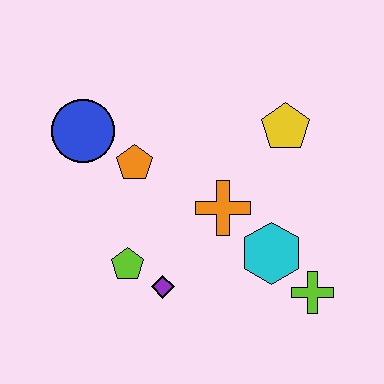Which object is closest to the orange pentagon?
The blue circle is closest to the orange pentagon.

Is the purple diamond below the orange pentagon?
Yes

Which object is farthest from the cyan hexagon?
The blue circle is farthest from the cyan hexagon.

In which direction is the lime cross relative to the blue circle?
The lime cross is to the right of the blue circle.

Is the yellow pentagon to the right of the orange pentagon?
Yes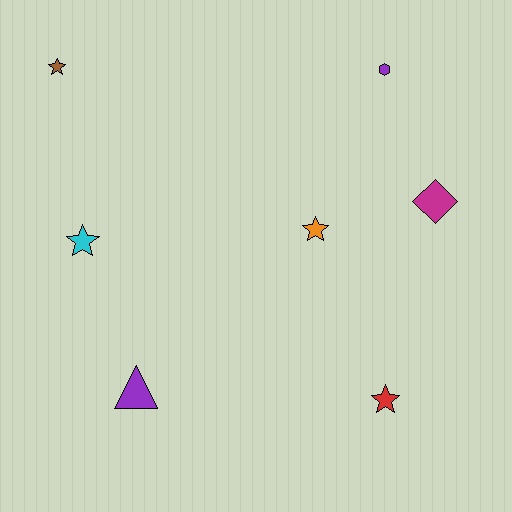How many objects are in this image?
There are 7 objects.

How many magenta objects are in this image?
There is 1 magenta object.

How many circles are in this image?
There are no circles.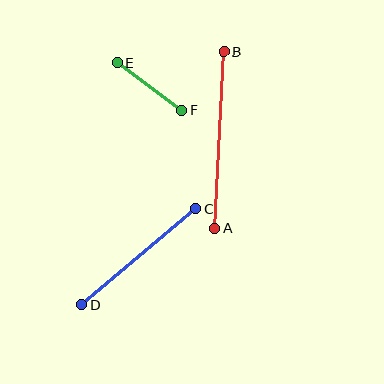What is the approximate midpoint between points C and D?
The midpoint is at approximately (139, 257) pixels.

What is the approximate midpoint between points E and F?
The midpoint is at approximately (150, 86) pixels.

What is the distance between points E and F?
The distance is approximately 80 pixels.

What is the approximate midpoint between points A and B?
The midpoint is at approximately (219, 140) pixels.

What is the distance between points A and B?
The distance is approximately 177 pixels.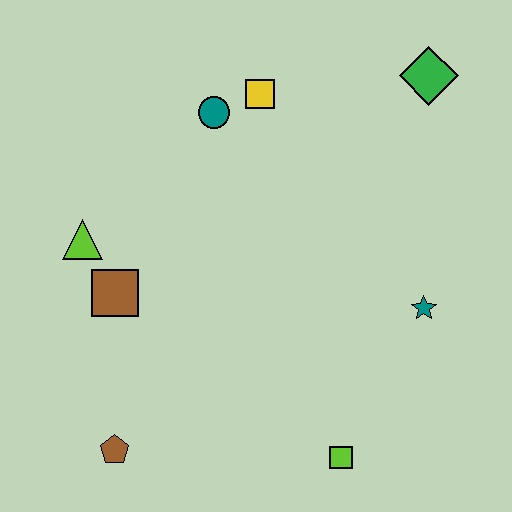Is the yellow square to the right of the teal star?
No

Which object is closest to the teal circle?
The yellow square is closest to the teal circle.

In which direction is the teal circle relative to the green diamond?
The teal circle is to the left of the green diamond.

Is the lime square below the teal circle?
Yes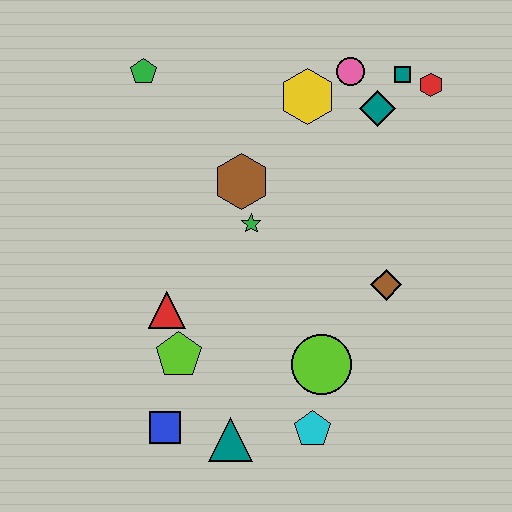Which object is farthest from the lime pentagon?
The red hexagon is farthest from the lime pentagon.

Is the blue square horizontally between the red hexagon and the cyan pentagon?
No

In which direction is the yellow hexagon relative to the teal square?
The yellow hexagon is to the left of the teal square.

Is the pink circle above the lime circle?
Yes